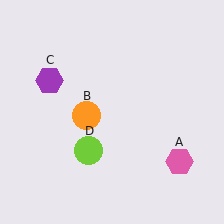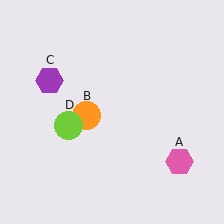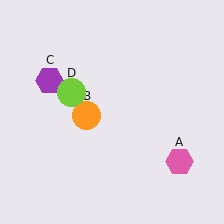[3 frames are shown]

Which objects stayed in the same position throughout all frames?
Pink hexagon (object A) and orange circle (object B) and purple hexagon (object C) remained stationary.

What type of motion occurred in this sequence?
The lime circle (object D) rotated clockwise around the center of the scene.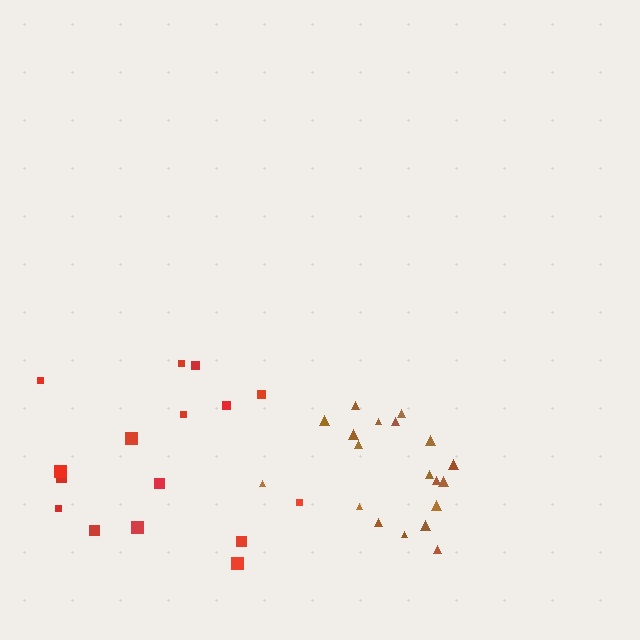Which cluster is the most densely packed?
Brown.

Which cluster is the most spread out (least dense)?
Red.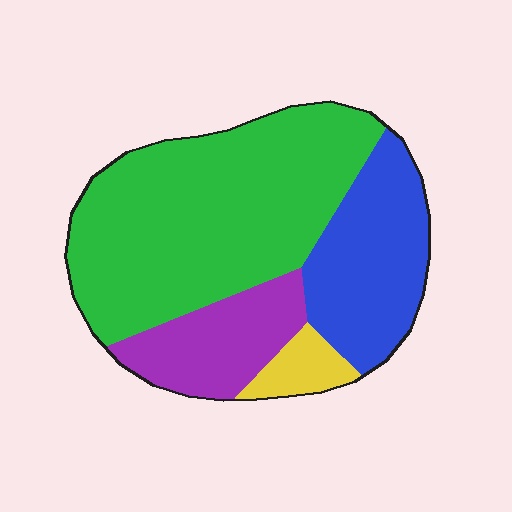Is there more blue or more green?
Green.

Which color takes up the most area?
Green, at roughly 55%.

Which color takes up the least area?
Yellow, at roughly 5%.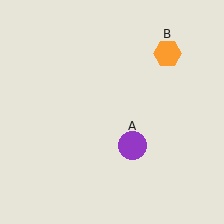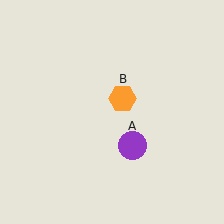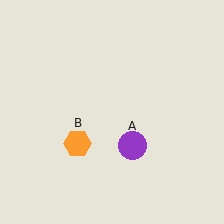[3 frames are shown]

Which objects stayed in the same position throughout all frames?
Purple circle (object A) remained stationary.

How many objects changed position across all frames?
1 object changed position: orange hexagon (object B).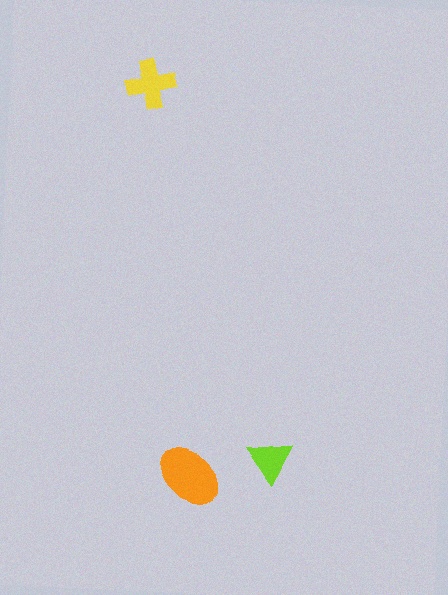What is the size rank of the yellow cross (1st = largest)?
2nd.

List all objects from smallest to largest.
The lime triangle, the yellow cross, the orange ellipse.